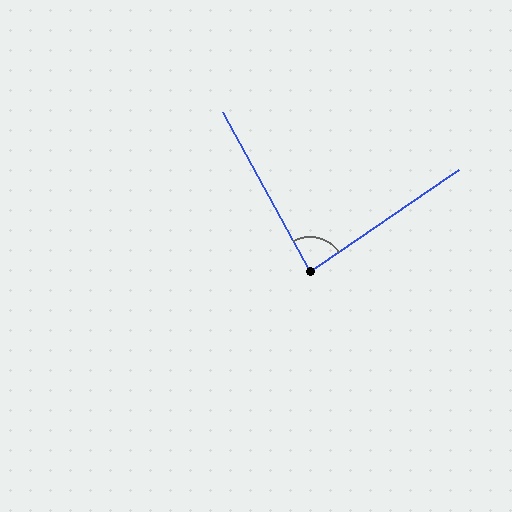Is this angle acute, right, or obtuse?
It is acute.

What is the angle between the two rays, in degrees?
Approximately 84 degrees.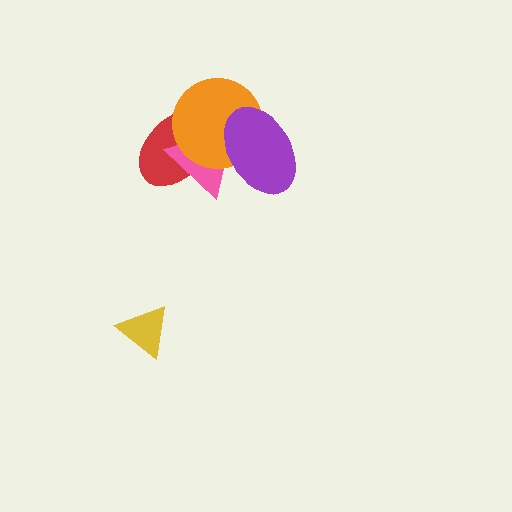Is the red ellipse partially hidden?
Yes, it is partially covered by another shape.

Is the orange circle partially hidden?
Yes, it is partially covered by another shape.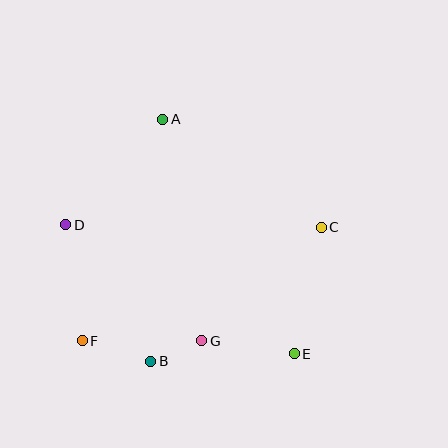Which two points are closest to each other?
Points B and G are closest to each other.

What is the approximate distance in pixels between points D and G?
The distance between D and G is approximately 179 pixels.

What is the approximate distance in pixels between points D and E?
The distance between D and E is approximately 262 pixels.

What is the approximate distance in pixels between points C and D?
The distance between C and D is approximately 256 pixels.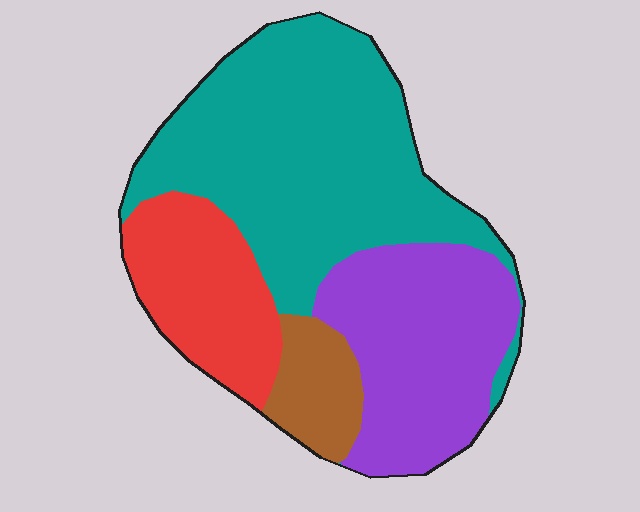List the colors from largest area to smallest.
From largest to smallest: teal, purple, red, brown.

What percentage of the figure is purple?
Purple takes up about one quarter (1/4) of the figure.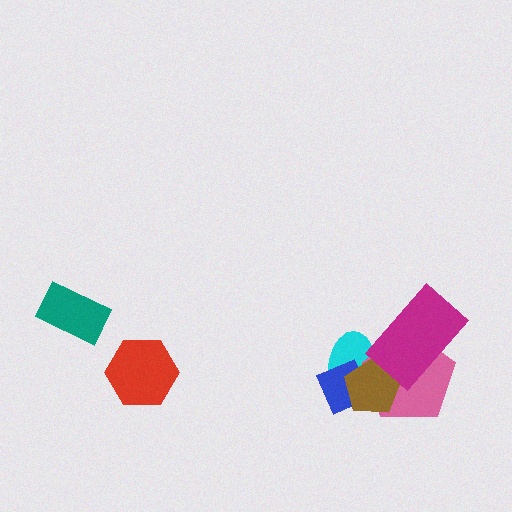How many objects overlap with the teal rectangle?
0 objects overlap with the teal rectangle.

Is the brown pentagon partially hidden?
Yes, it is partially covered by another shape.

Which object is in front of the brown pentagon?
The magenta rectangle is in front of the brown pentagon.